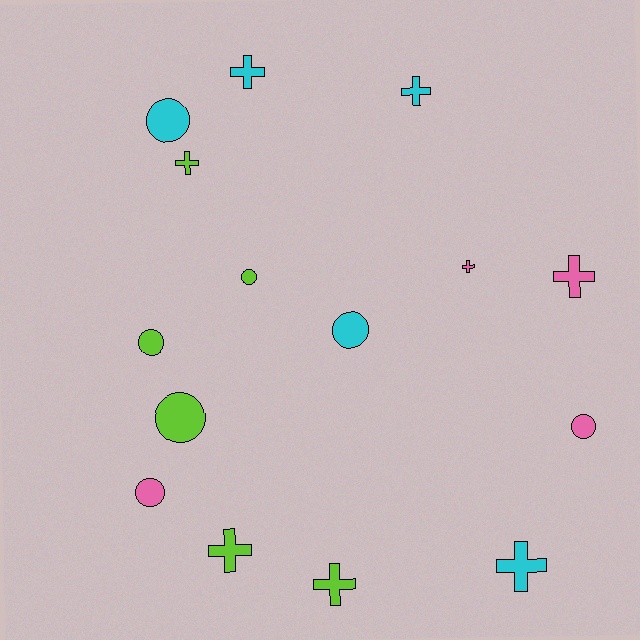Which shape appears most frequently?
Cross, with 8 objects.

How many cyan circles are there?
There are 2 cyan circles.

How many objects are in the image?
There are 15 objects.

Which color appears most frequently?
Lime, with 6 objects.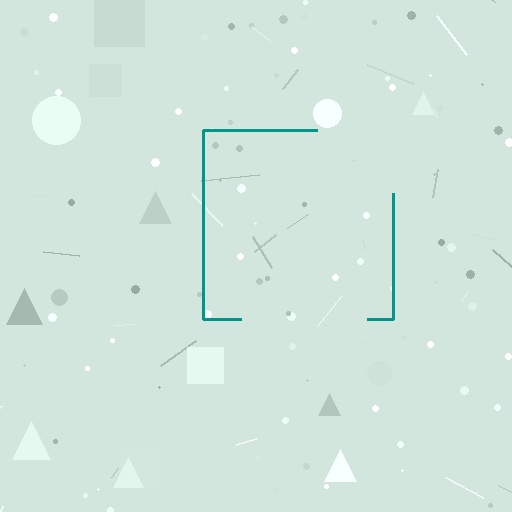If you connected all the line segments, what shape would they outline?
They would outline a square.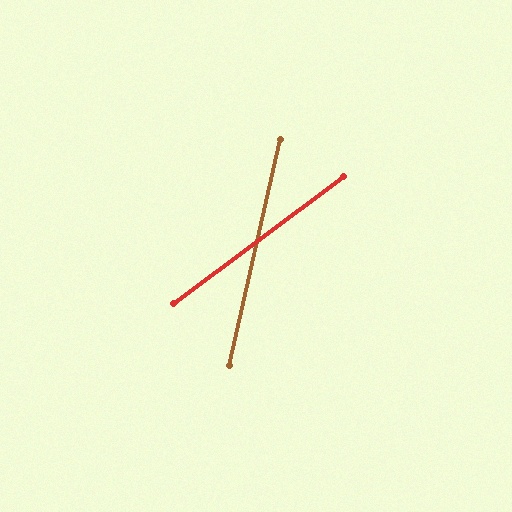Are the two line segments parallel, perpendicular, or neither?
Neither parallel nor perpendicular — they differ by about 40°.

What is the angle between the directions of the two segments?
Approximately 40 degrees.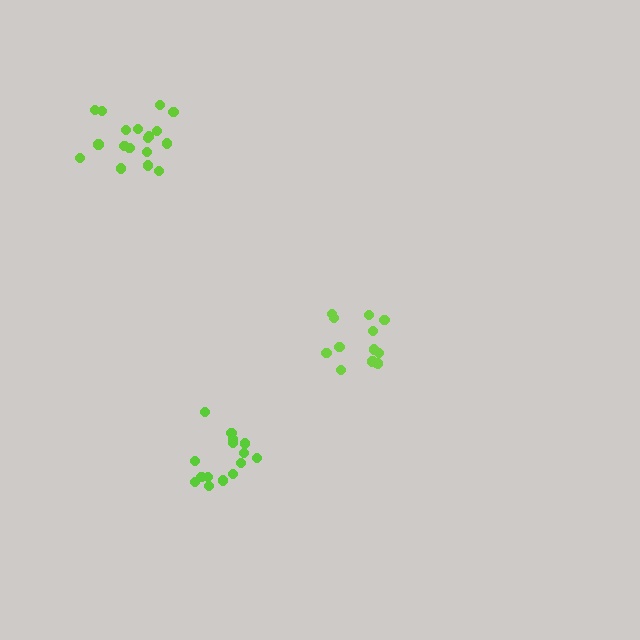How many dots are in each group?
Group 1: 15 dots, Group 2: 13 dots, Group 3: 18 dots (46 total).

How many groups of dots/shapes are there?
There are 3 groups.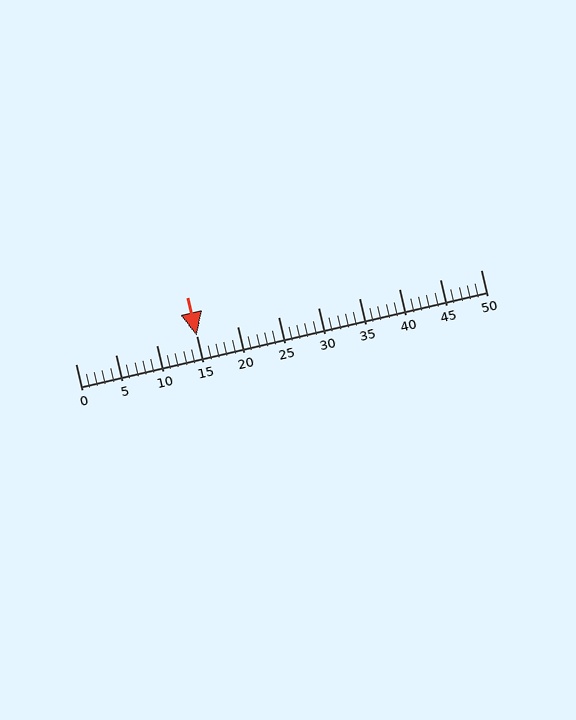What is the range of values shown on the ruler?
The ruler shows values from 0 to 50.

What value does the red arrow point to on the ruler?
The red arrow points to approximately 15.